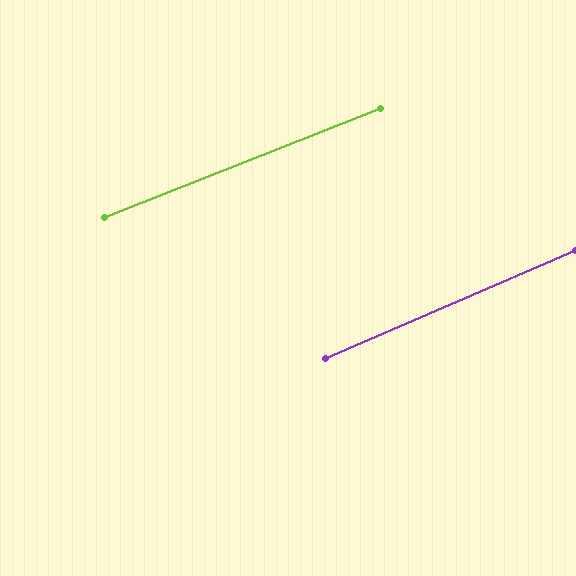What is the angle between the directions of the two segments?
Approximately 2 degrees.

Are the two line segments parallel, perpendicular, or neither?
Parallel — their directions differ by only 1.8°.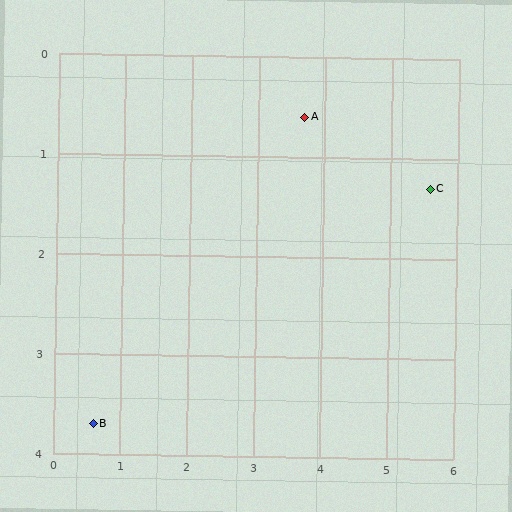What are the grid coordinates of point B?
Point B is at approximately (0.6, 3.7).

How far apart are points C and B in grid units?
Points C and B are about 5.5 grid units apart.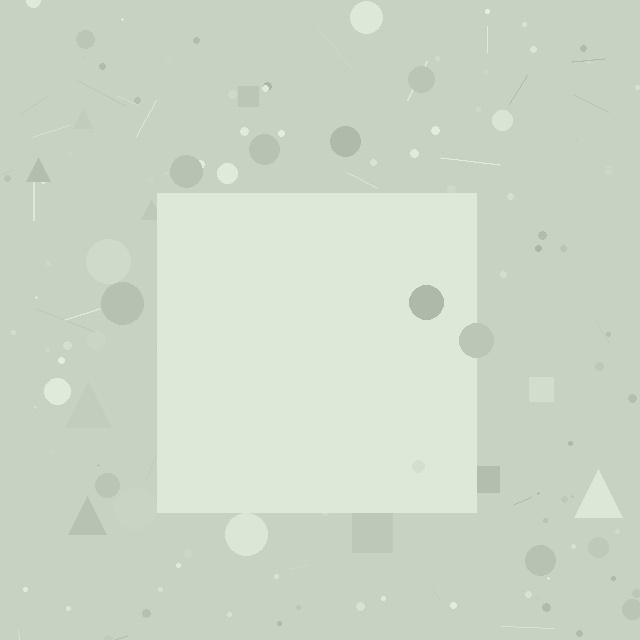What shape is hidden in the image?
A square is hidden in the image.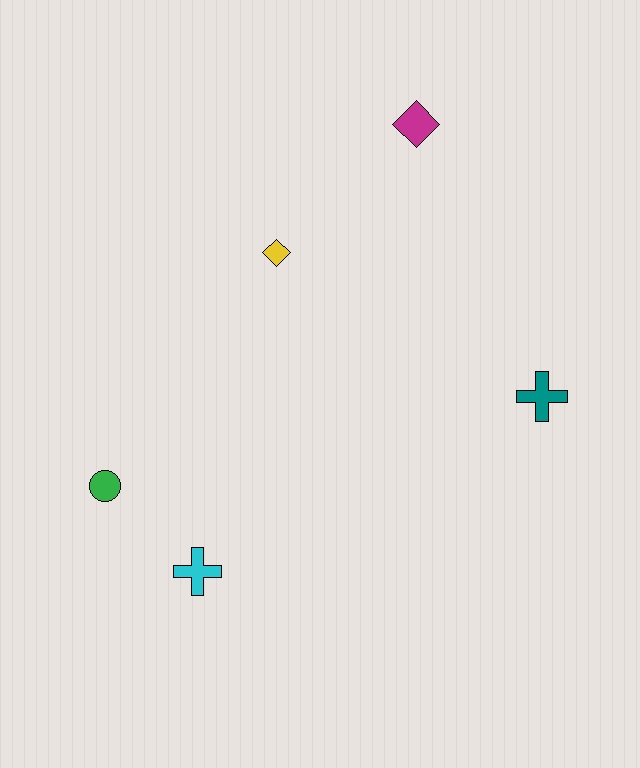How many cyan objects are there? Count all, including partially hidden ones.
There is 1 cyan object.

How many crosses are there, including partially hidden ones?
There are 2 crosses.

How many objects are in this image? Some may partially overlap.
There are 5 objects.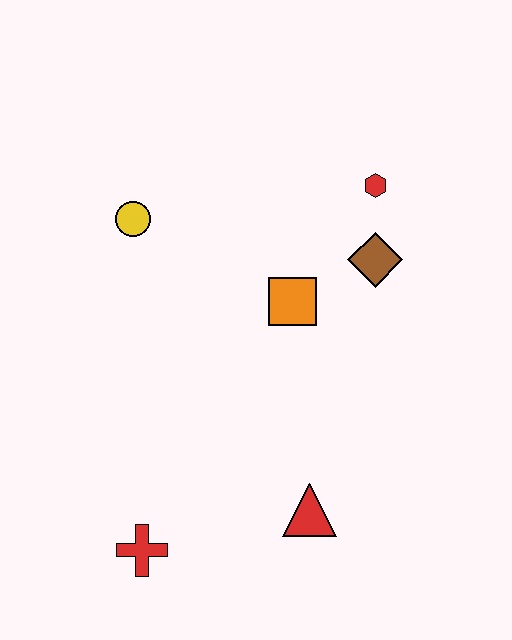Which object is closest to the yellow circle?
The orange square is closest to the yellow circle.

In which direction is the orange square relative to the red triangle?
The orange square is above the red triangle.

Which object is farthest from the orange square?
The red cross is farthest from the orange square.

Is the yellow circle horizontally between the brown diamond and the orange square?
No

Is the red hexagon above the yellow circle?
Yes